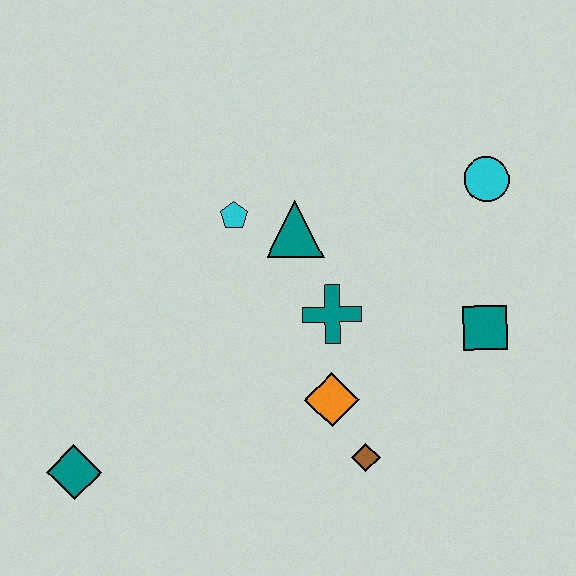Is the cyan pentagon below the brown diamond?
No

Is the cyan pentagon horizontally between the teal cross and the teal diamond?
Yes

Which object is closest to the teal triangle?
The cyan pentagon is closest to the teal triangle.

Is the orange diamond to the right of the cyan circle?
No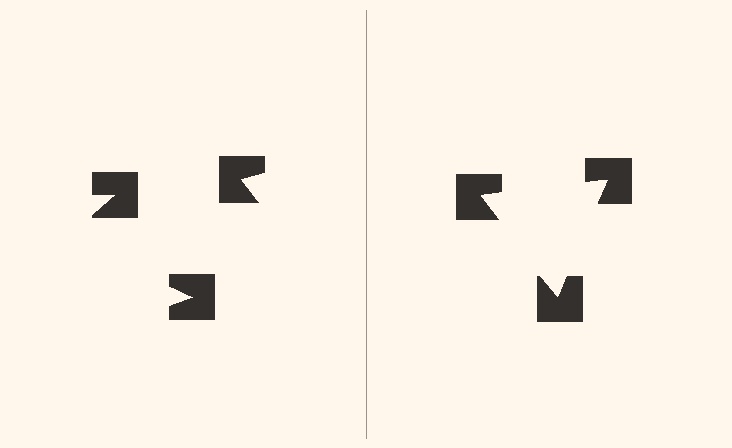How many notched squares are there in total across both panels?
6 — 3 on each side.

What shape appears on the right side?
An illusory triangle.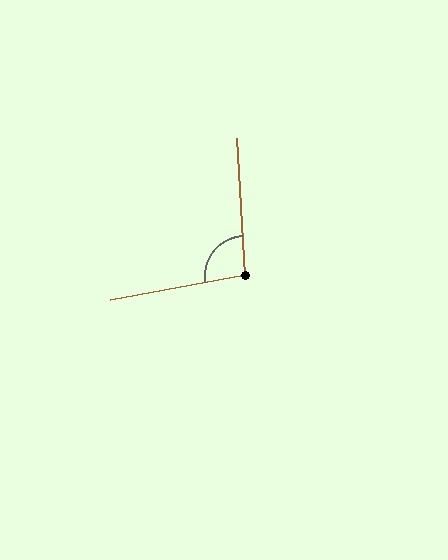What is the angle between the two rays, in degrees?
Approximately 97 degrees.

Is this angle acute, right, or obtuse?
It is obtuse.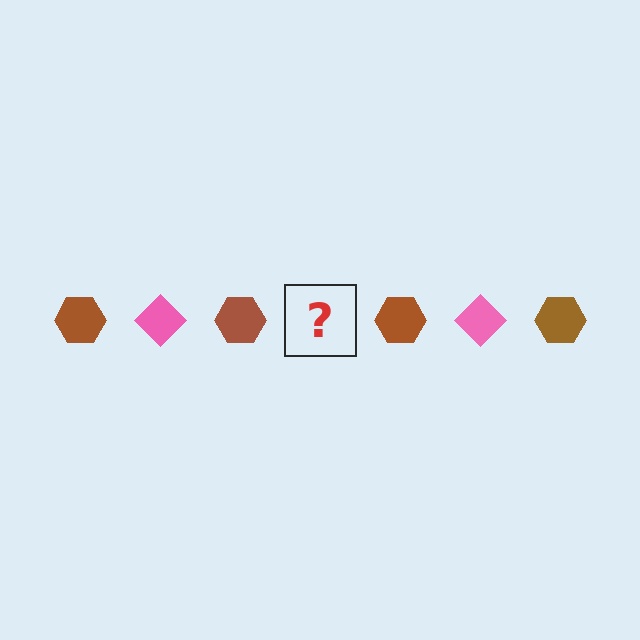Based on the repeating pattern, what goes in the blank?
The blank should be a pink diamond.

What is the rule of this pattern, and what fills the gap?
The rule is that the pattern alternates between brown hexagon and pink diamond. The gap should be filled with a pink diamond.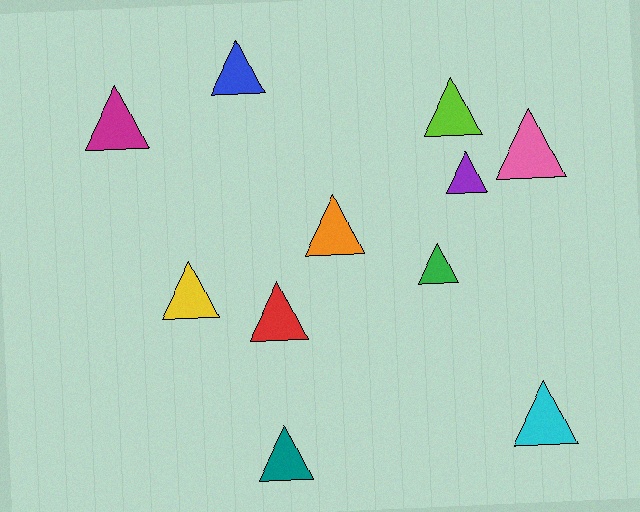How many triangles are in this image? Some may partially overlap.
There are 11 triangles.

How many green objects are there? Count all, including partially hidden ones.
There is 1 green object.